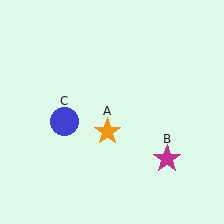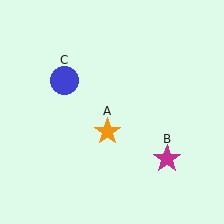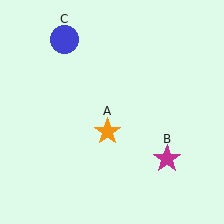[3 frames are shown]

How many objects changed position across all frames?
1 object changed position: blue circle (object C).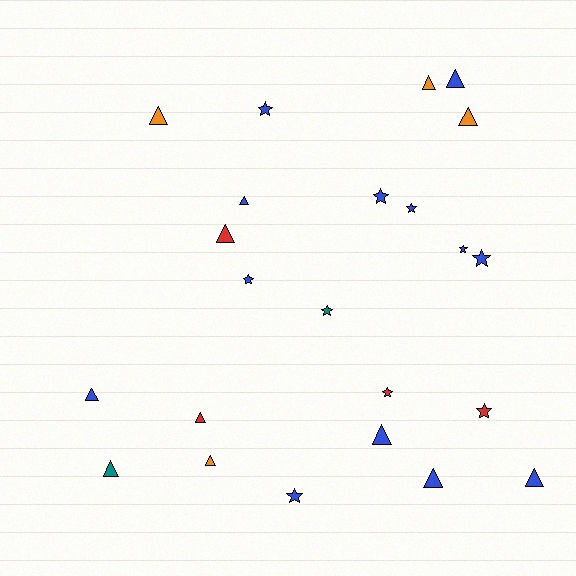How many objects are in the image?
There are 23 objects.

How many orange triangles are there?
There are 4 orange triangles.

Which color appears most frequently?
Blue, with 13 objects.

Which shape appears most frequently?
Triangle, with 13 objects.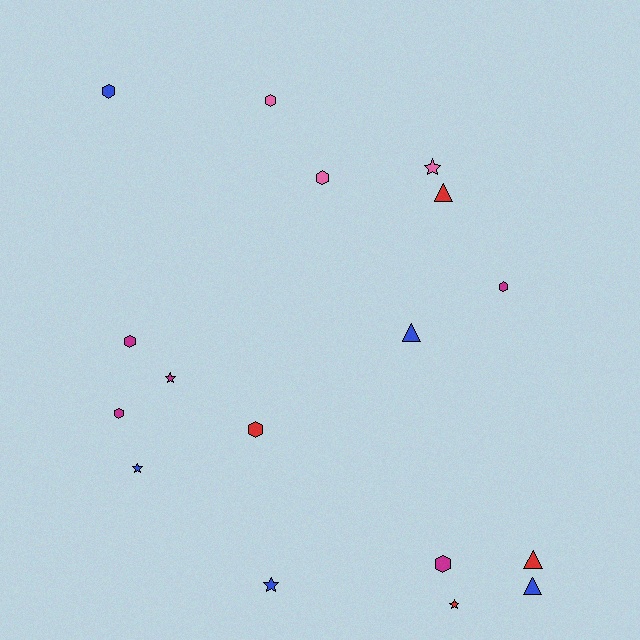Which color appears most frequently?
Blue, with 5 objects.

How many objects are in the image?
There are 17 objects.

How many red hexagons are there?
There is 1 red hexagon.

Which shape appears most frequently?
Hexagon, with 8 objects.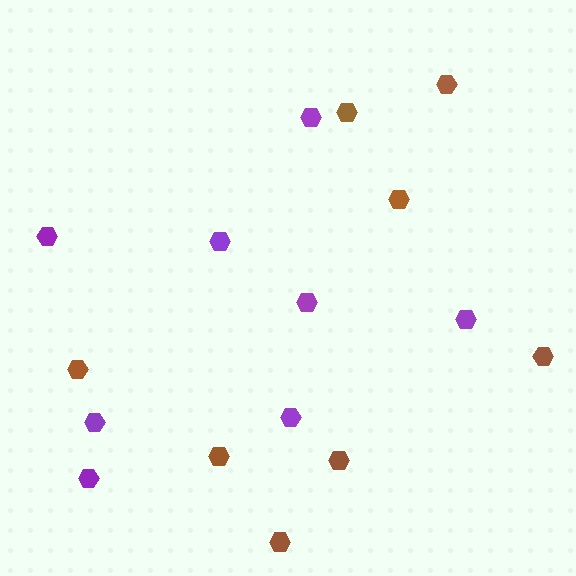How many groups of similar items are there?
There are 2 groups: one group of brown hexagons (8) and one group of purple hexagons (8).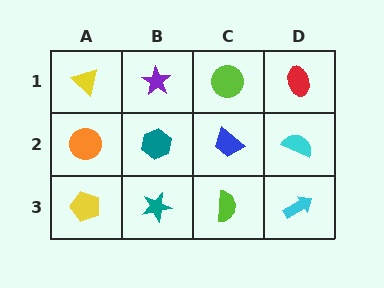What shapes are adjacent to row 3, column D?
A cyan semicircle (row 2, column D), a lime semicircle (row 3, column C).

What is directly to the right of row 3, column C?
A cyan arrow.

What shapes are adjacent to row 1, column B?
A teal hexagon (row 2, column B), a yellow triangle (row 1, column A), a lime circle (row 1, column C).